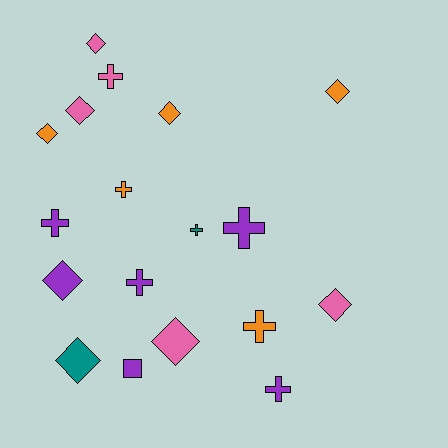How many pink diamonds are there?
There are 4 pink diamonds.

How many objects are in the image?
There are 18 objects.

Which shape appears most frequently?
Diamond, with 9 objects.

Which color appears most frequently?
Purple, with 6 objects.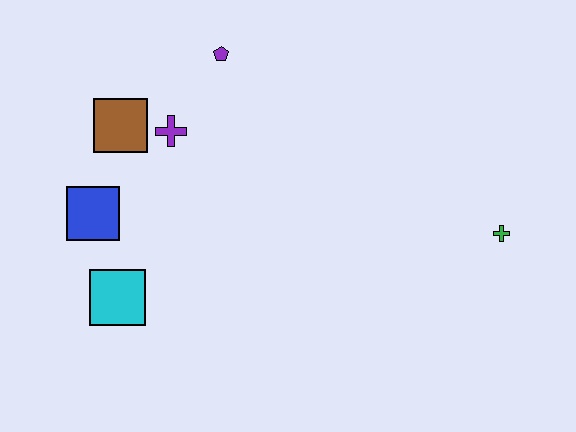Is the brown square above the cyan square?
Yes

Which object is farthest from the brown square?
The green cross is farthest from the brown square.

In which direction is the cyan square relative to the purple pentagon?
The cyan square is below the purple pentagon.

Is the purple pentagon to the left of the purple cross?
No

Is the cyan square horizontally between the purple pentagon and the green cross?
No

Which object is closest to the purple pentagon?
The purple cross is closest to the purple pentagon.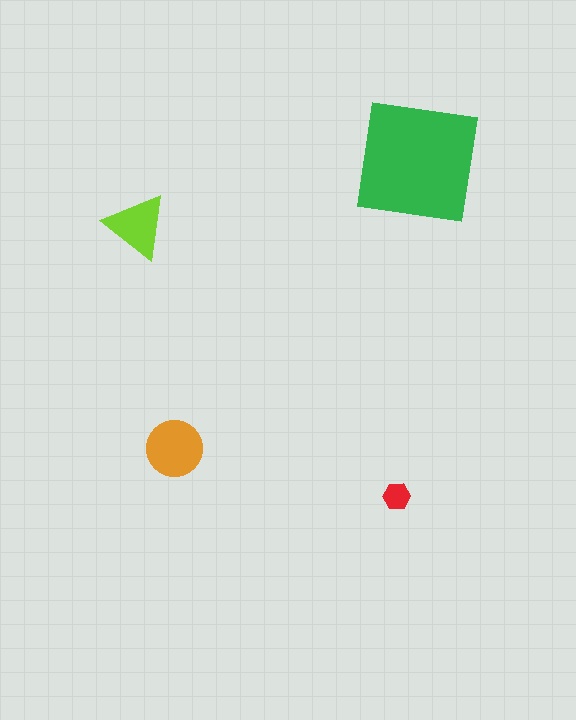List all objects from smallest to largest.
The red hexagon, the lime triangle, the orange circle, the green square.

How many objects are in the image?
There are 4 objects in the image.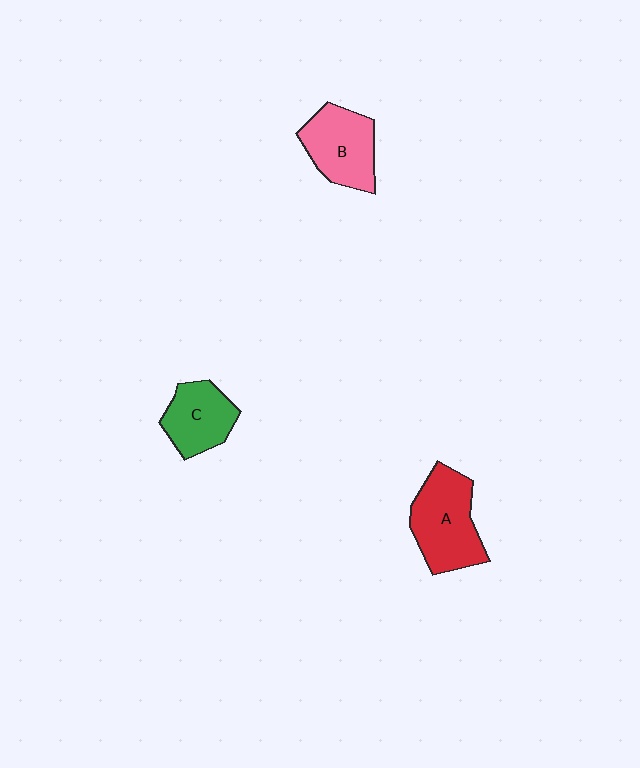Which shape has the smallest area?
Shape C (green).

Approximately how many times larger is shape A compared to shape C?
Approximately 1.4 times.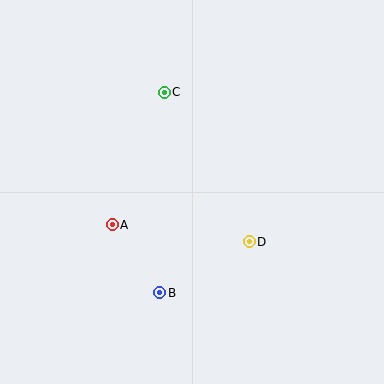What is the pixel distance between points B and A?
The distance between B and A is 83 pixels.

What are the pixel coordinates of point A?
Point A is at (112, 225).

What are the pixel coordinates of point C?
Point C is at (164, 92).